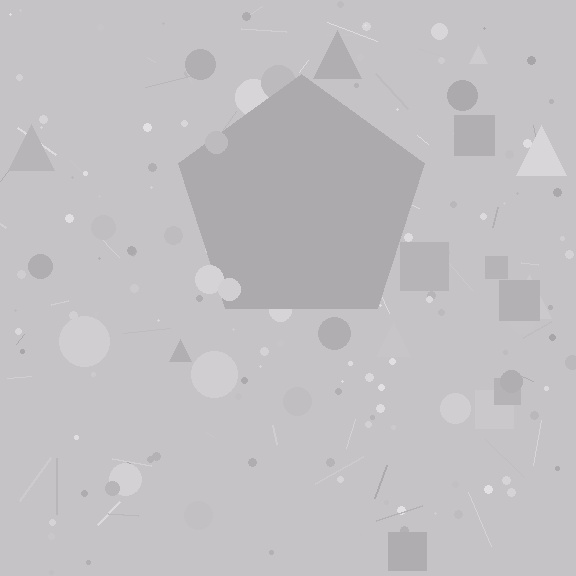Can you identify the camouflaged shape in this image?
The camouflaged shape is a pentagon.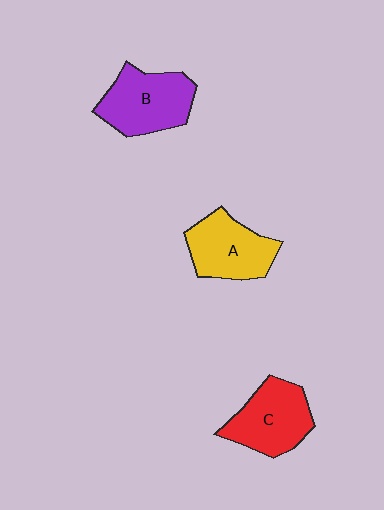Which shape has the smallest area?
Shape A (yellow).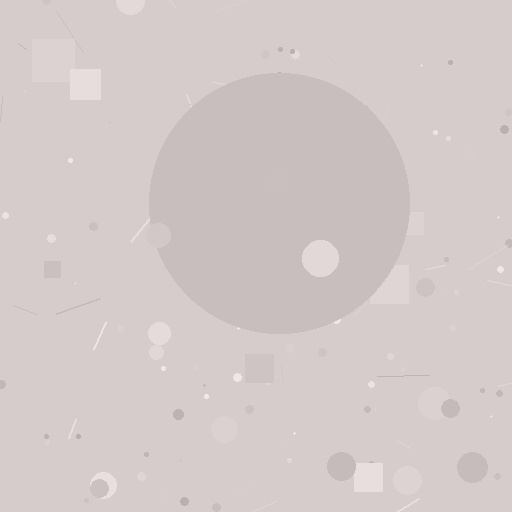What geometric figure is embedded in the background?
A circle is embedded in the background.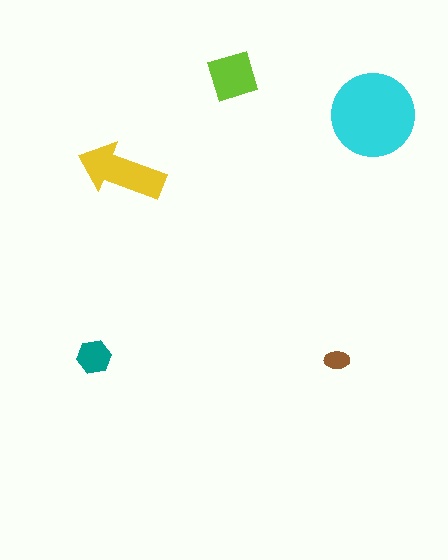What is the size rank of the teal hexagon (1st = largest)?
4th.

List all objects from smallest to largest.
The brown ellipse, the teal hexagon, the lime square, the yellow arrow, the cyan circle.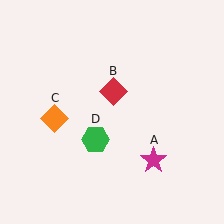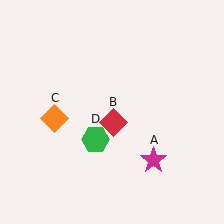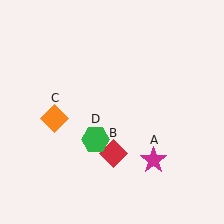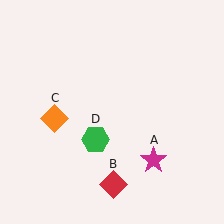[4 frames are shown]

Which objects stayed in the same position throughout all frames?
Magenta star (object A) and orange diamond (object C) and green hexagon (object D) remained stationary.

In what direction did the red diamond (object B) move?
The red diamond (object B) moved down.